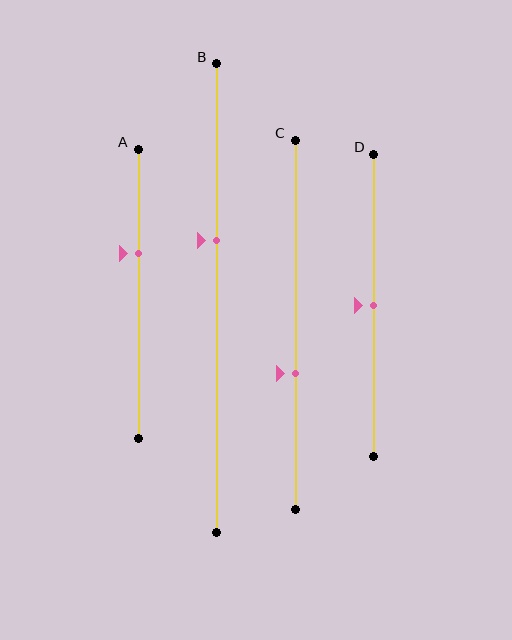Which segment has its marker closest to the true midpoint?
Segment D has its marker closest to the true midpoint.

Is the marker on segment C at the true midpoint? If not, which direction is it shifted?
No, the marker on segment C is shifted downward by about 13% of the segment length.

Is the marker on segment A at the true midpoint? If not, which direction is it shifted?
No, the marker on segment A is shifted upward by about 14% of the segment length.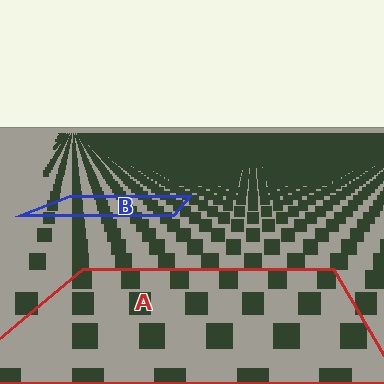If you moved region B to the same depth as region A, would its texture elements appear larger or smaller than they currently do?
They would appear larger. At a closer depth, the same texture elements are projected at a bigger on-screen size.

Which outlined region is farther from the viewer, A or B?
Region B is farther from the viewer — the texture elements inside it appear smaller and more densely packed.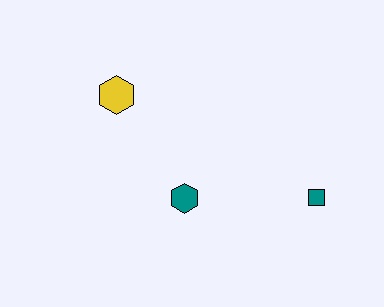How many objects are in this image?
There are 3 objects.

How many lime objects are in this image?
There are no lime objects.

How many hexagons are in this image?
There are 2 hexagons.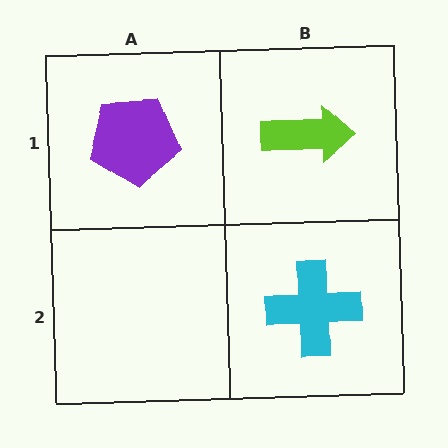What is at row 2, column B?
A cyan cross.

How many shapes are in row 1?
2 shapes.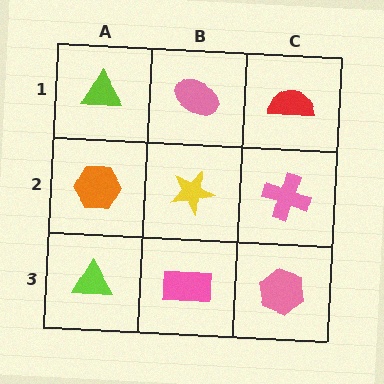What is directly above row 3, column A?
An orange hexagon.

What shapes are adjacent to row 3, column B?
A yellow star (row 2, column B), a lime triangle (row 3, column A), a pink hexagon (row 3, column C).